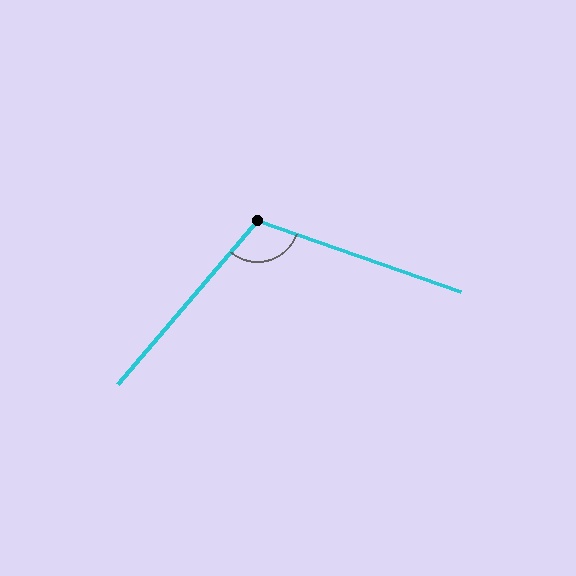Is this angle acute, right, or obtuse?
It is obtuse.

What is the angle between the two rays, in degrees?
Approximately 111 degrees.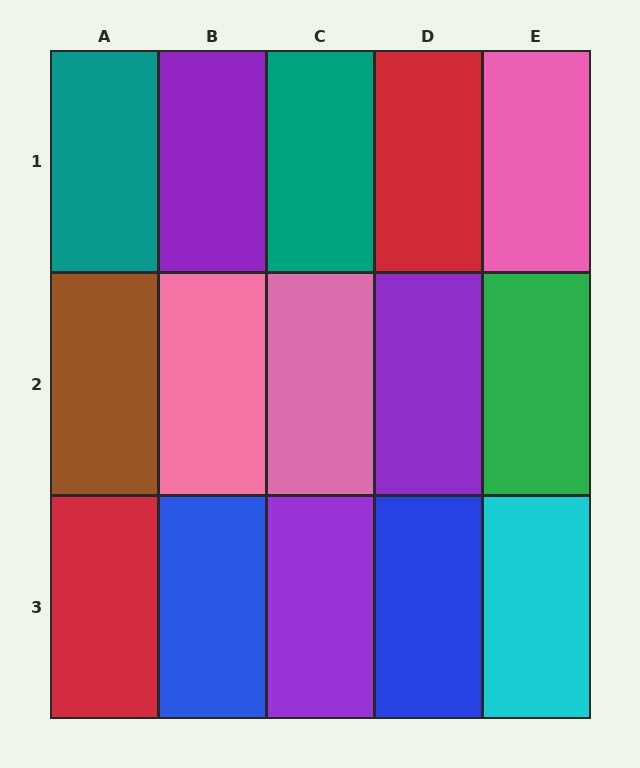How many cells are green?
1 cell is green.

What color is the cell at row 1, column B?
Purple.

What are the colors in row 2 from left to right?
Brown, pink, pink, purple, green.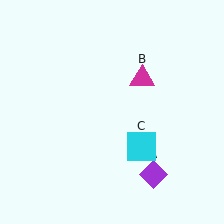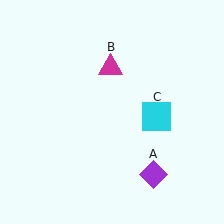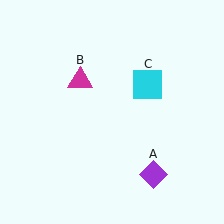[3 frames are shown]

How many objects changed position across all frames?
2 objects changed position: magenta triangle (object B), cyan square (object C).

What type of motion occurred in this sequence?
The magenta triangle (object B), cyan square (object C) rotated counterclockwise around the center of the scene.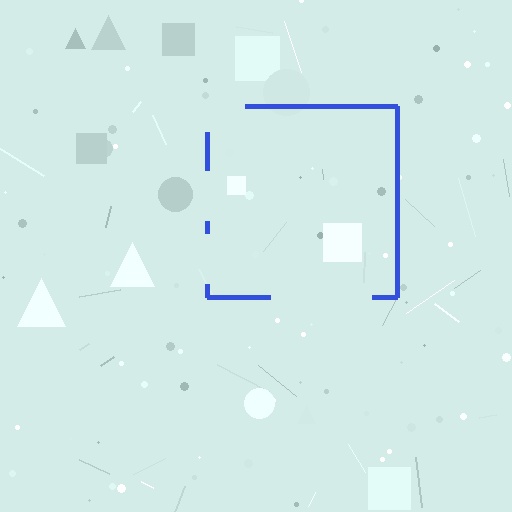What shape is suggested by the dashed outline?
The dashed outline suggests a square.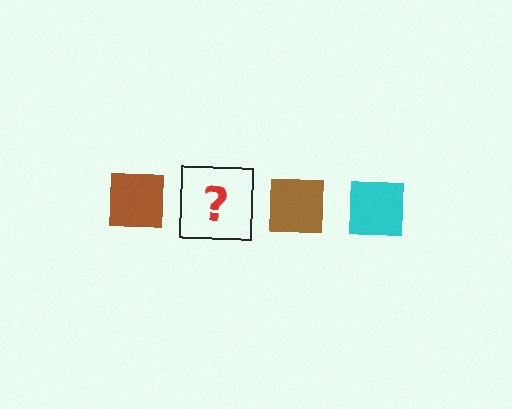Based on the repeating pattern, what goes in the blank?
The blank should be a cyan square.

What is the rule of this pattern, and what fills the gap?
The rule is that the pattern cycles through brown, cyan squares. The gap should be filled with a cyan square.